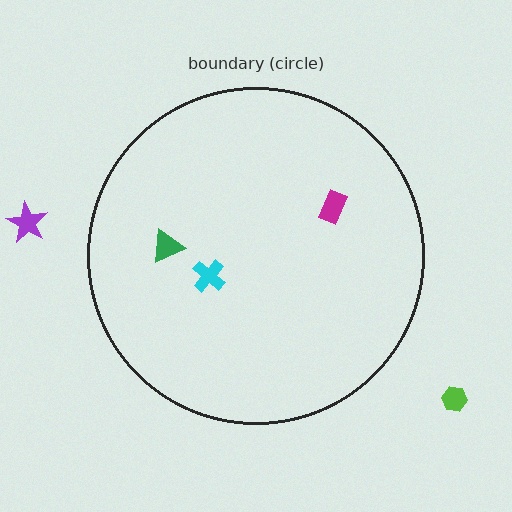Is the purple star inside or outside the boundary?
Outside.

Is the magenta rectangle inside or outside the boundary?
Inside.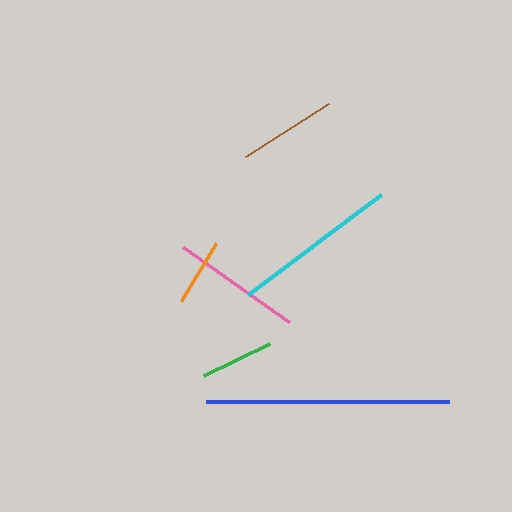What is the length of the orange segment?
The orange segment is approximately 68 pixels long.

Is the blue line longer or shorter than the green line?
The blue line is longer than the green line.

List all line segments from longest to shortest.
From longest to shortest: blue, cyan, pink, brown, green, orange.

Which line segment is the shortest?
The orange line is the shortest at approximately 68 pixels.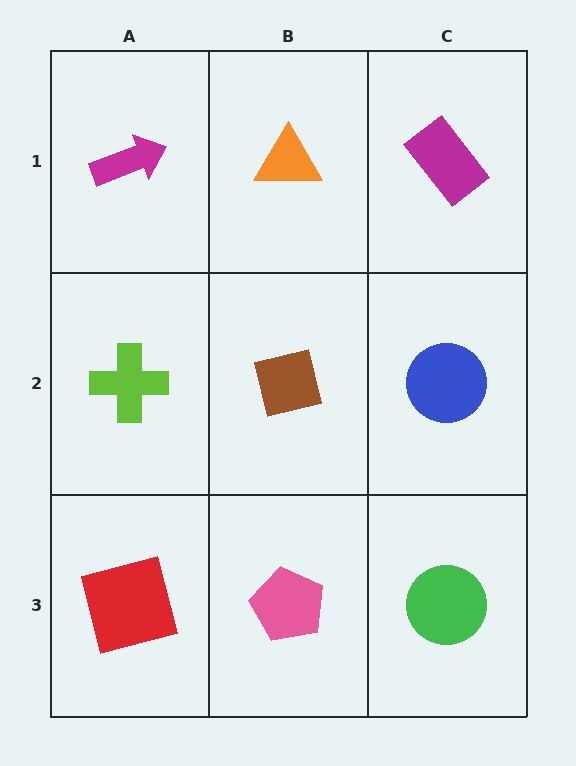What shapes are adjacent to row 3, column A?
A lime cross (row 2, column A), a pink pentagon (row 3, column B).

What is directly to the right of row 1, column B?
A magenta rectangle.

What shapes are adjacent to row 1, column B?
A brown square (row 2, column B), a magenta arrow (row 1, column A), a magenta rectangle (row 1, column C).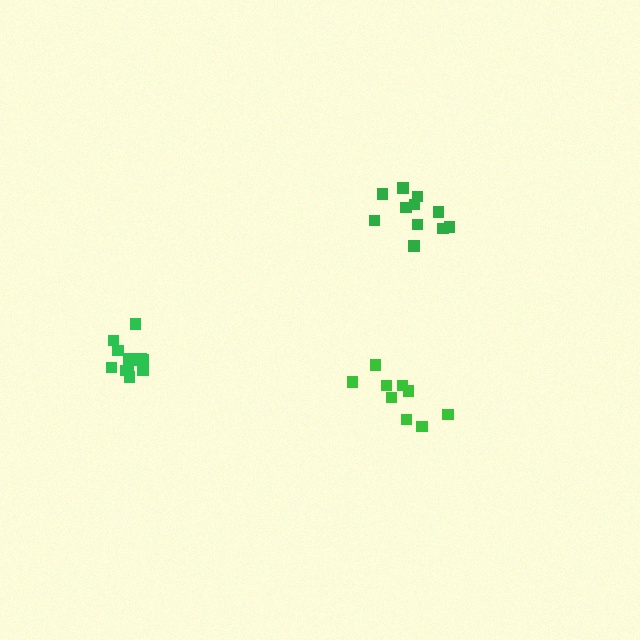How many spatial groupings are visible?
There are 3 spatial groupings.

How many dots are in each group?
Group 1: 11 dots, Group 2: 13 dots, Group 3: 9 dots (33 total).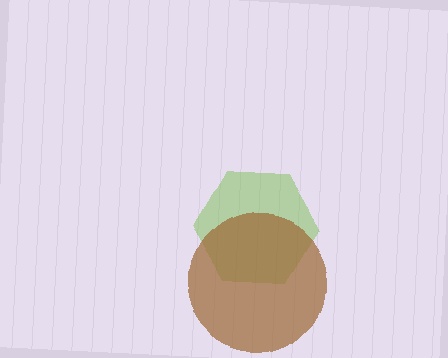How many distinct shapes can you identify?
There are 2 distinct shapes: a lime hexagon, a brown circle.